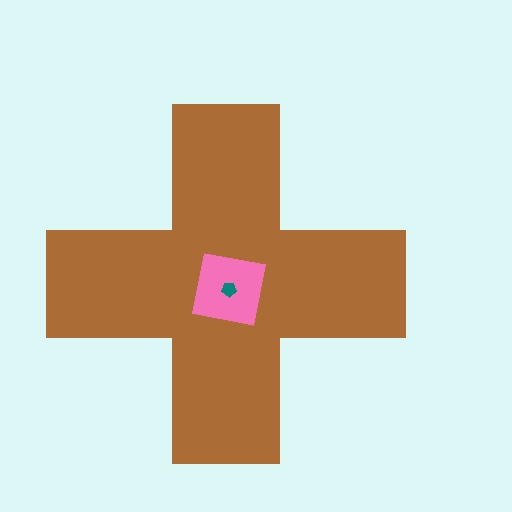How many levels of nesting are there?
3.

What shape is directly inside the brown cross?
The pink square.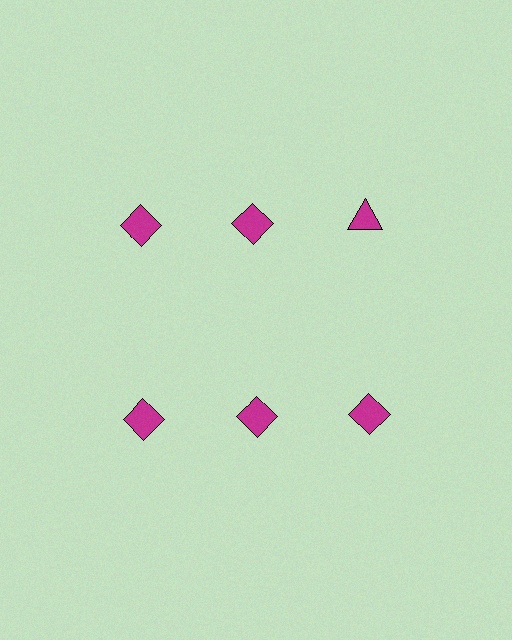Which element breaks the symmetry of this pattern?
The magenta triangle in the top row, center column breaks the symmetry. All other shapes are magenta diamonds.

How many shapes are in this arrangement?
There are 6 shapes arranged in a grid pattern.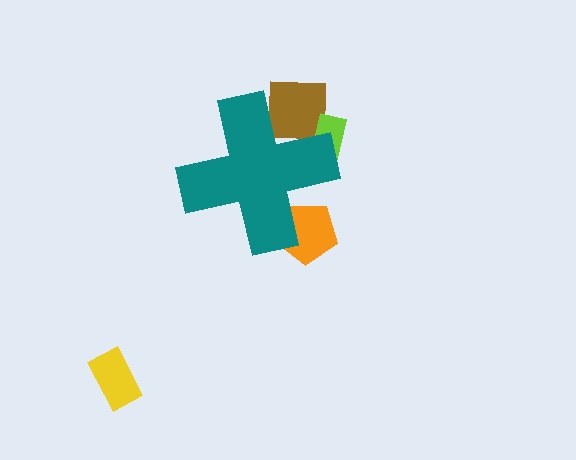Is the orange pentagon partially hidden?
Yes, the orange pentagon is partially hidden behind the teal cross.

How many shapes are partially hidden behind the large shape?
3 shapes are partially hidden.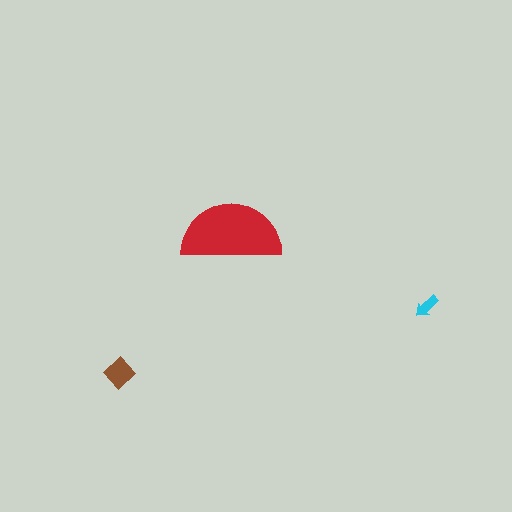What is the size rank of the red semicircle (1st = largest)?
1st.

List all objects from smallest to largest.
The cyan arrow, the brown diamond, the red semicircle.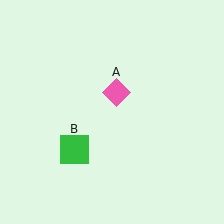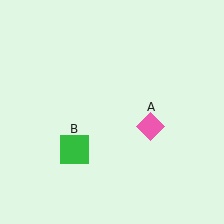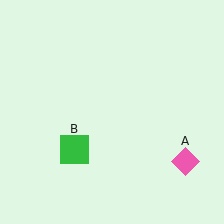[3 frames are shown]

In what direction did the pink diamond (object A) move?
The pink diamond (object A) moved down and to the right.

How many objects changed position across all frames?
1 object changed position: pink diamond (object A).